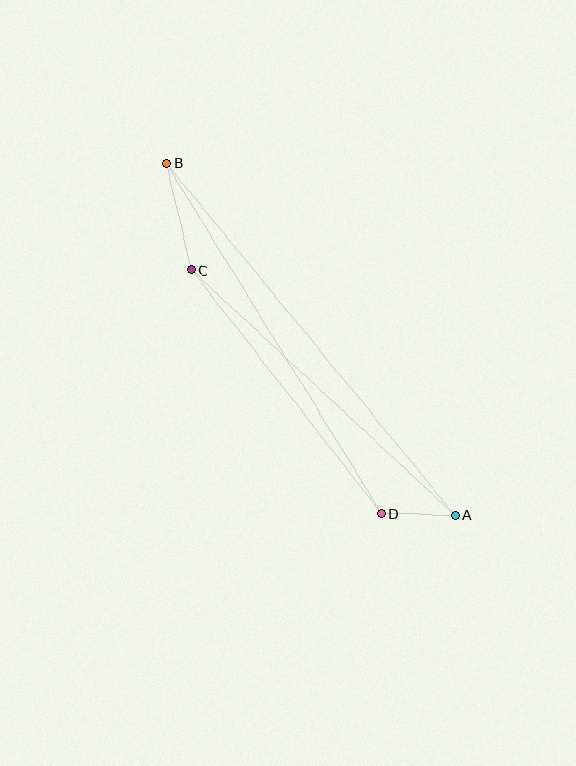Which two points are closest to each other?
Points A and D are closest to each other.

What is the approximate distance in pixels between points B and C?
The distance between B and C is approximately 110 pixels.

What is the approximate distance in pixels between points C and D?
The distance between C and D is approximately 309 pixels.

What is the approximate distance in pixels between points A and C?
The distance between A and C is approximately 360 pixels.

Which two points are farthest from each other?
Points A and B are farthest from each other.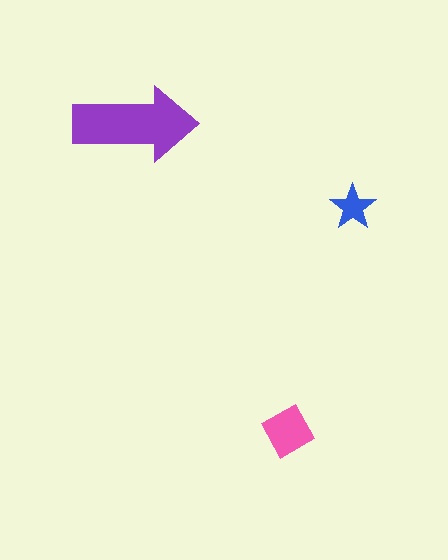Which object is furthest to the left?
The purple arrow is leftmost.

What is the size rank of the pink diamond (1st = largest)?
2nd.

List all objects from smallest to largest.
The blue star, the pink diamond, the purple arrow.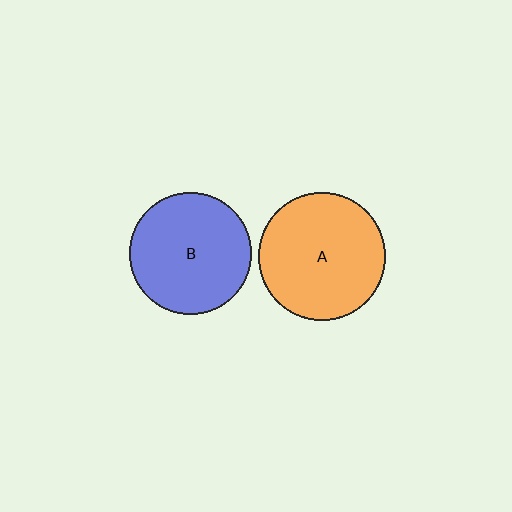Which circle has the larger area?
Circle A (orange).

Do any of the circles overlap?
No, none of the circles overlap.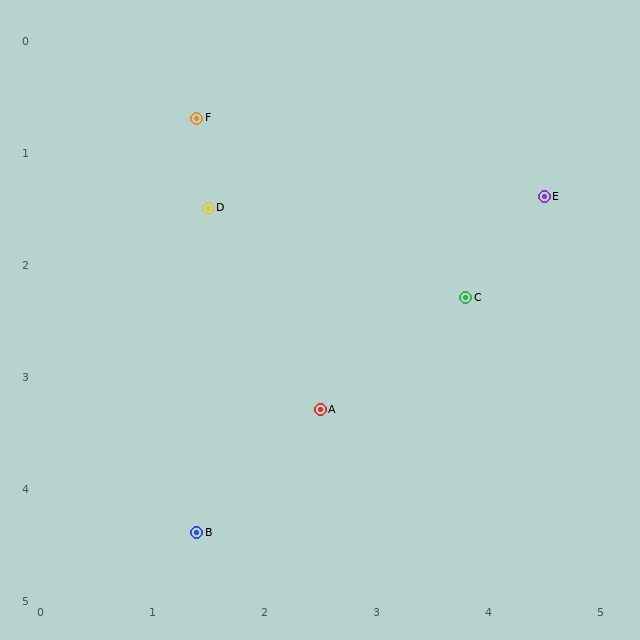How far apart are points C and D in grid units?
Points C and D are about 2.4 grid units apart.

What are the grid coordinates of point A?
Point A is at approximately (2.5, 3.3).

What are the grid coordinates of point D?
Point D is at approximately (1.5, 1.5).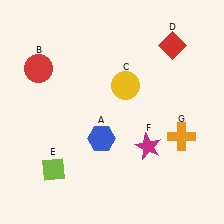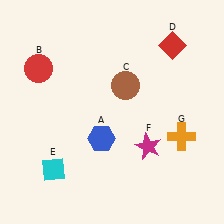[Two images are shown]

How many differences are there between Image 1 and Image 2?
There are 2 differences between the two images.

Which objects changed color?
C changed from yellow to brown. E changed from lime to cyan.